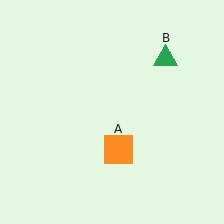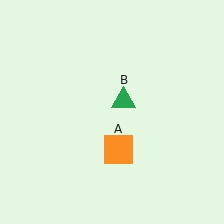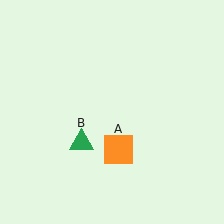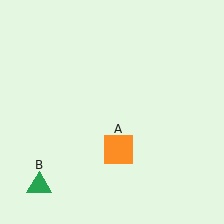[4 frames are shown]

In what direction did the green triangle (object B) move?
The green triangle (object B) moved down and to the left.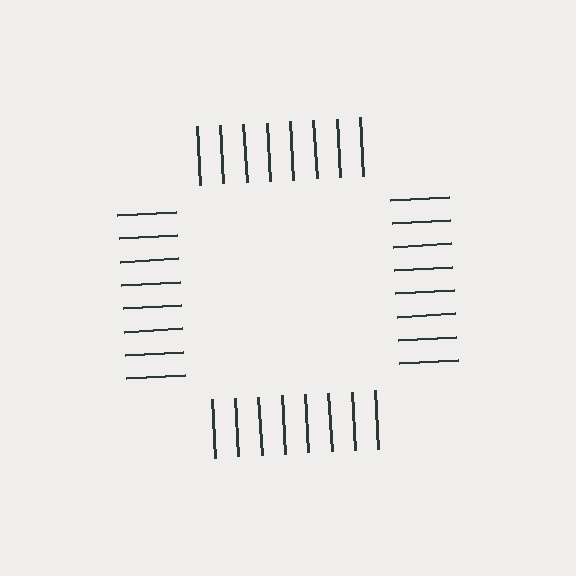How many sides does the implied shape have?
4 sides — the line-ends trace a square.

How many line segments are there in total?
32 — 8 along each of the 4 edges.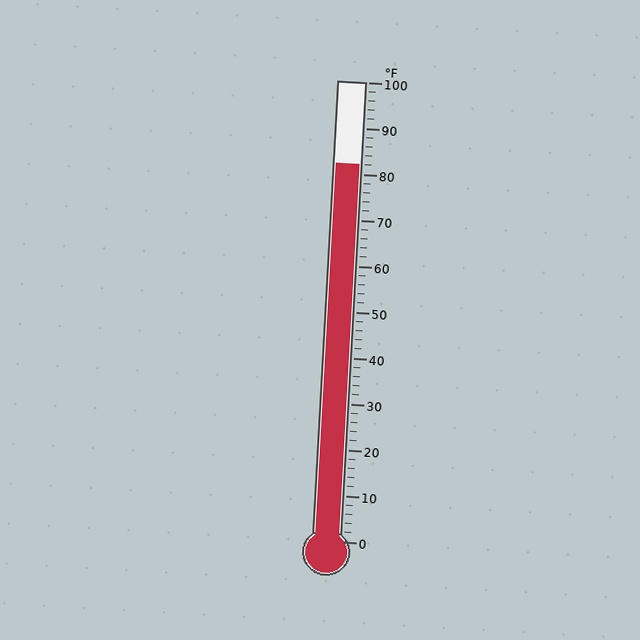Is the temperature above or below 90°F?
The temperature is below 90°F.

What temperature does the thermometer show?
The thermometer shows approximately 82°F.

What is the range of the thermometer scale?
The thermometer scale ranges from 0°F to 100°F.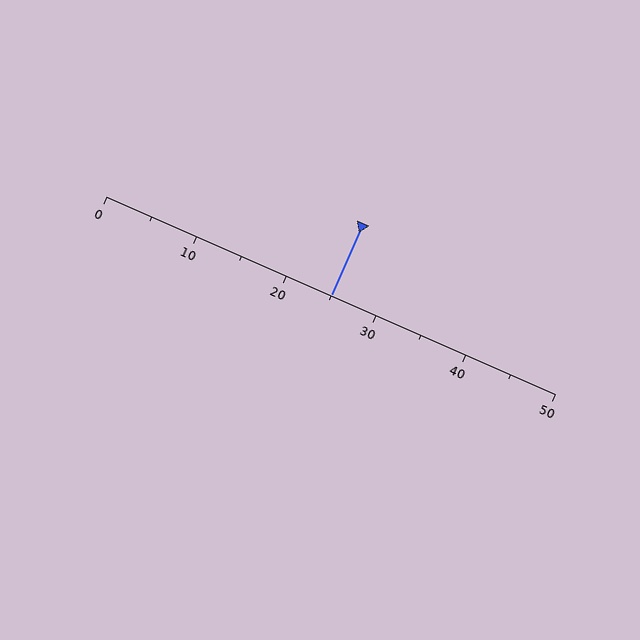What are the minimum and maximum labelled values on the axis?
The axis runs from 0 to 50.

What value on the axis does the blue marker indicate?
The marker indicates approximately 25.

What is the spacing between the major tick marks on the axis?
The major ticks are spaced 10 apart.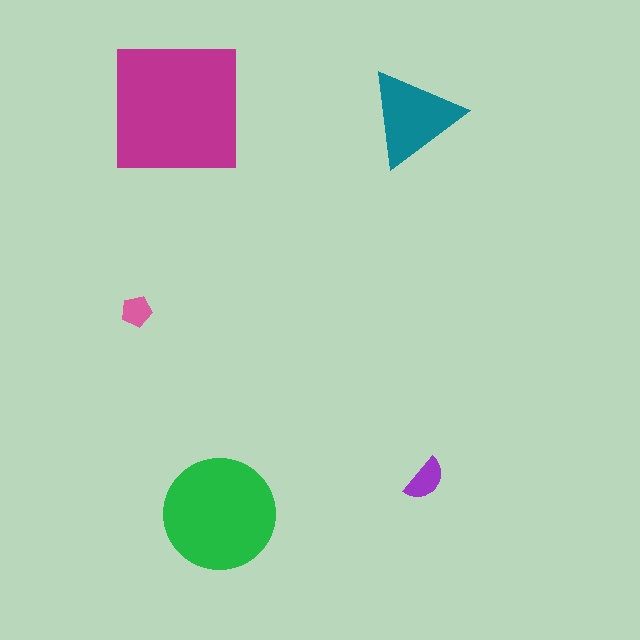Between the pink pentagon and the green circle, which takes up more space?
The green circle.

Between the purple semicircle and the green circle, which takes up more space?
The green circle.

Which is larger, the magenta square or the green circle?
The magenta square.